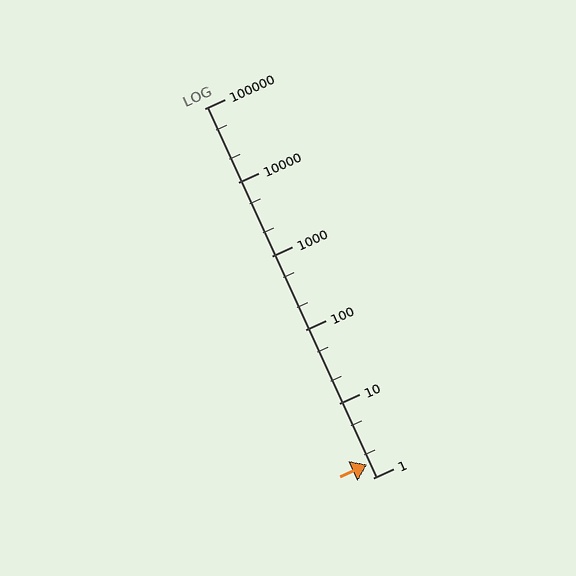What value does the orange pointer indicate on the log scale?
The pointer indicates approximately 1.5.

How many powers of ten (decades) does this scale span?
The scale spans 5 decades, from 1 to 100000.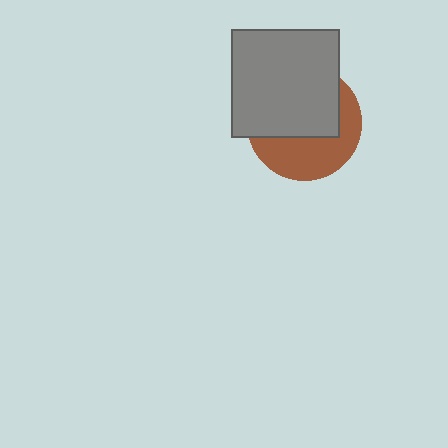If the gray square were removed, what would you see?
You would see the complete brown circle.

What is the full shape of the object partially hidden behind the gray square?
The partially hidden object is a brown circle.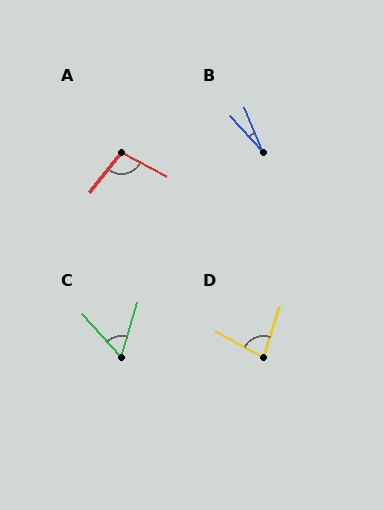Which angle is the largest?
A, at approximately 100 degrees.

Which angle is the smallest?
B, at approximately 19 degrees.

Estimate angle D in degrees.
Approximately 79 degrees.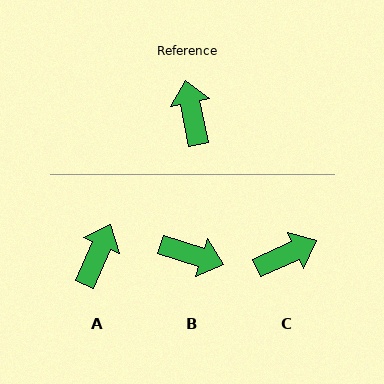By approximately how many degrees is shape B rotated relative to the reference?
Approximately 119 degrees clockwise.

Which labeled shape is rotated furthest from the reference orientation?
B, about 119 degrees away.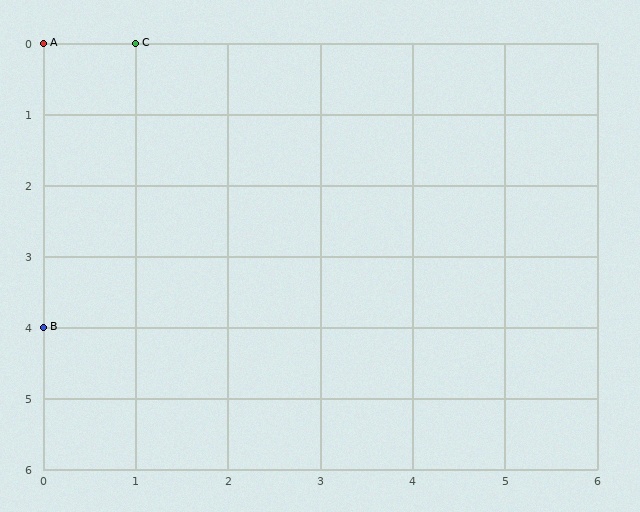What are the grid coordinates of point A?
Point A is at grid coordinates (0, 0).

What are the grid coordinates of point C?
Point C is at grid coordinates (1, 0).